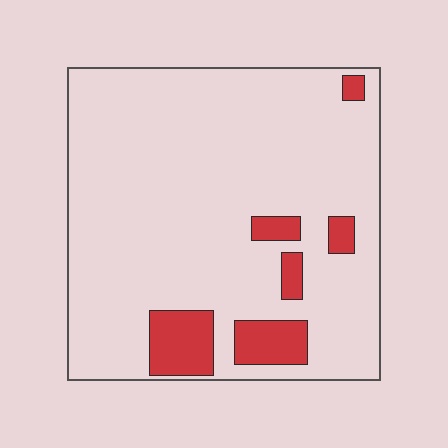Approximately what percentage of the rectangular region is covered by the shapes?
Approximately 10%.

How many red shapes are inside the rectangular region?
6.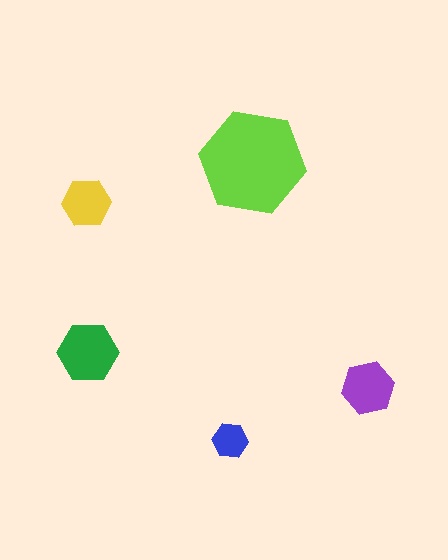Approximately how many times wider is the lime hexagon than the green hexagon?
About 2 times wider.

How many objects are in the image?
There are 5 objects in the image.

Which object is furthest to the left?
The yellow hexagon is leftmost.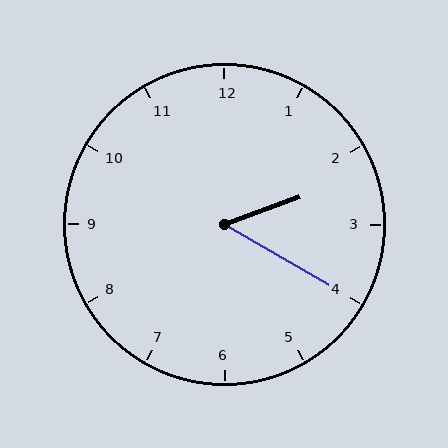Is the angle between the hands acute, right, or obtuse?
It is acute.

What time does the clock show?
2:20.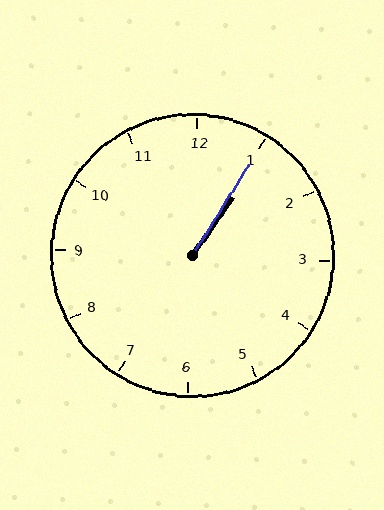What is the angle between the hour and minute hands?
Approximately 2 degrees.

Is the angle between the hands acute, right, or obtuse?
It is acute.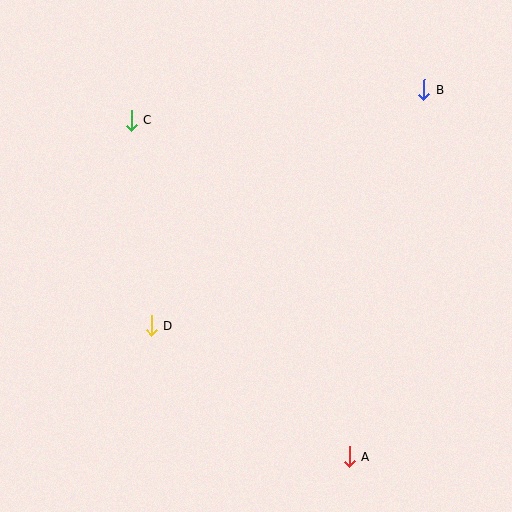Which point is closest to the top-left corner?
Point C is closest to the top-left corner.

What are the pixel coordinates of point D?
Point D is at (151, 325).